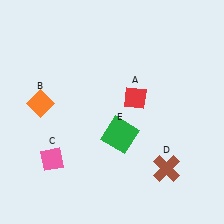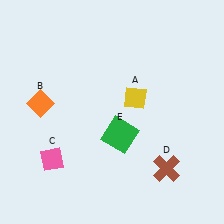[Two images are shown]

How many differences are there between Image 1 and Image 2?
There is 1 difference between the two images.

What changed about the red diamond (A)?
In Image 1, A is red. In Image 2, it changed to yellow.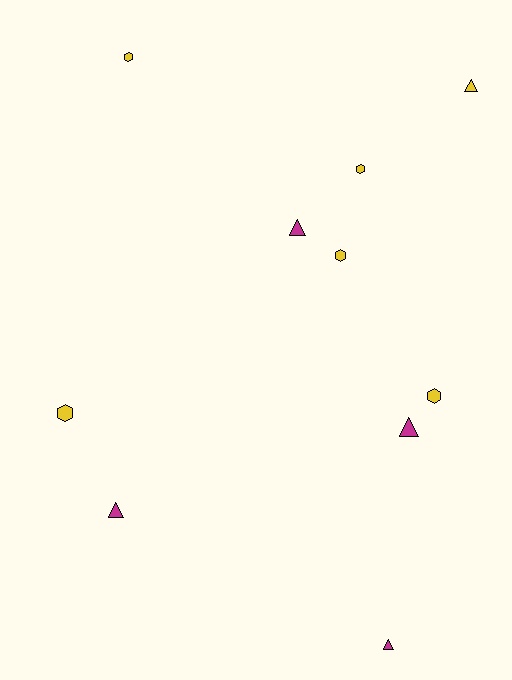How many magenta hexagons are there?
There are no magenta hexagons.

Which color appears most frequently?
Yellow, with 6 objects.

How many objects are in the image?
There are 10 objects.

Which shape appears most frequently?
Hexagon, with 5 objects.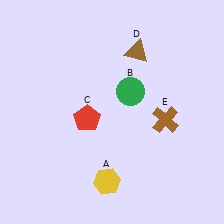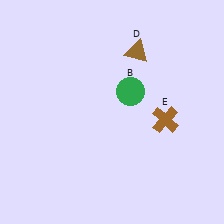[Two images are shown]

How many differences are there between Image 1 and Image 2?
There are 2 differences between the two images.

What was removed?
The red pentagon (C), the yellow hexagon (A) were removed in Image 2.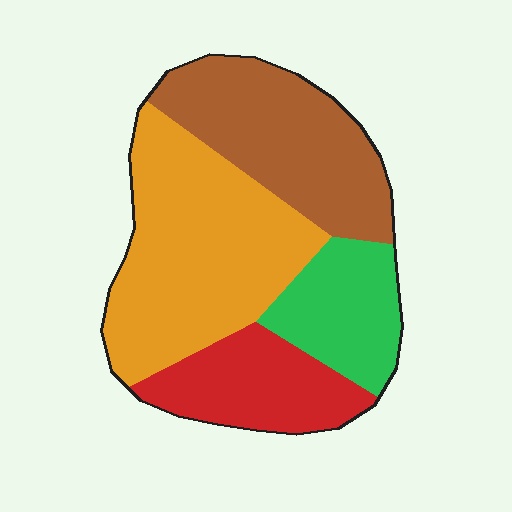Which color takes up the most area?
Orange, at roughly 40%.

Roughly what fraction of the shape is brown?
Brown takes up about one quarter (1/4) of the shape.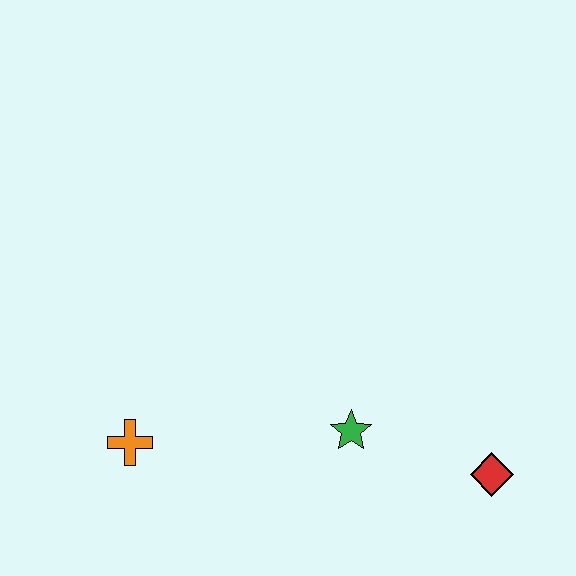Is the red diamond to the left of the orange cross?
No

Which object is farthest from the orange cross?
The red diamond is farthest from the orange cross.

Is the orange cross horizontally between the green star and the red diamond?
No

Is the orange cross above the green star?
No